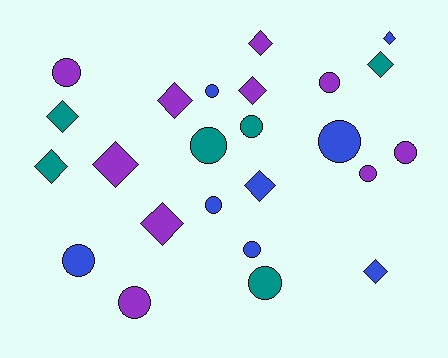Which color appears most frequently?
Purple, with 10 objects.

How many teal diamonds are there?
There are 3 teal diamonds.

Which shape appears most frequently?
Circle, with 13 objects.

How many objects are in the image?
There are 24 objects.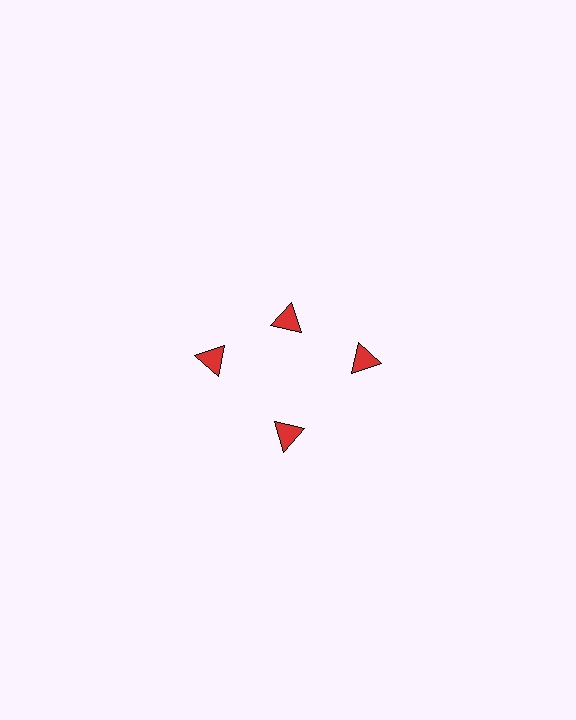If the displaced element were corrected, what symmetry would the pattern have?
It would have 4-fold rotational symmetry — the pattern would map onto itself every 90 degrees.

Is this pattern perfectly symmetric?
No. The 4 red triangles are arranged in a ring, but one element near the 12 o'clock position is pulled inward toward the center, breaking the 4-fold rotational symmetry.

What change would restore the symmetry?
The symmetry would be restored by moving it outward, back onto the ring so that all 4 triangles sit at equal angles and equal distance from the center.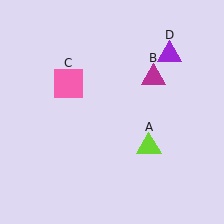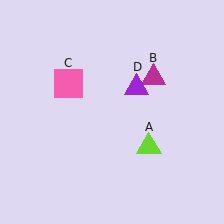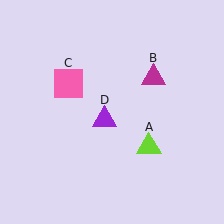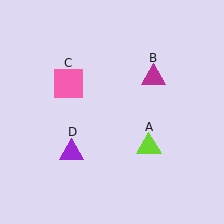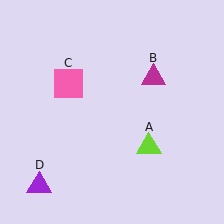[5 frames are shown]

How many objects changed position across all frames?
1 object changed position: purple triangle (object D).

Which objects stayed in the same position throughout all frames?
Lime triangle (object A) and magenta triangle (object B) and pink square (object C) remained stationary.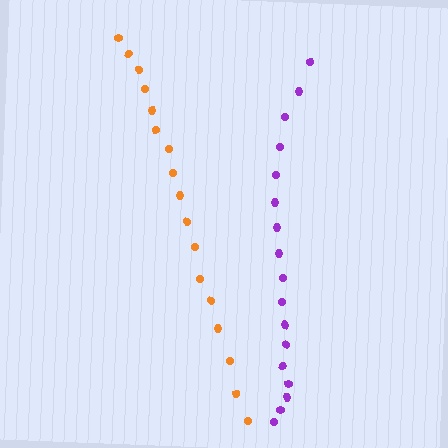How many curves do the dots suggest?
There are 2 distinct paths.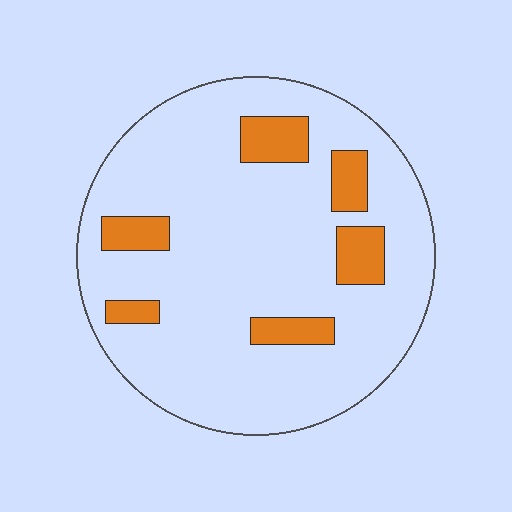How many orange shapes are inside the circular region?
6.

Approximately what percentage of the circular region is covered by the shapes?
Approximately 15%.